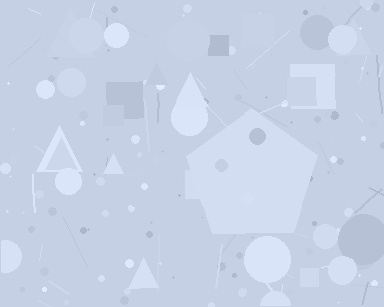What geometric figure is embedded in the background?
A pentagon is embedded in the background.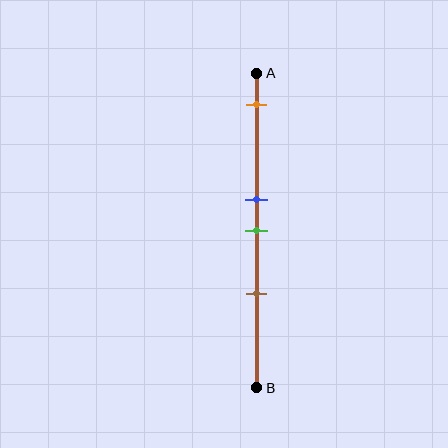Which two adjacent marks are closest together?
The blue and green marks are the closest adjacent pair.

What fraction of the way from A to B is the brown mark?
The brown mark is approximately 70% (0.7) of the way from A to B.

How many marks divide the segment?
There are 4 marks dividing the segment.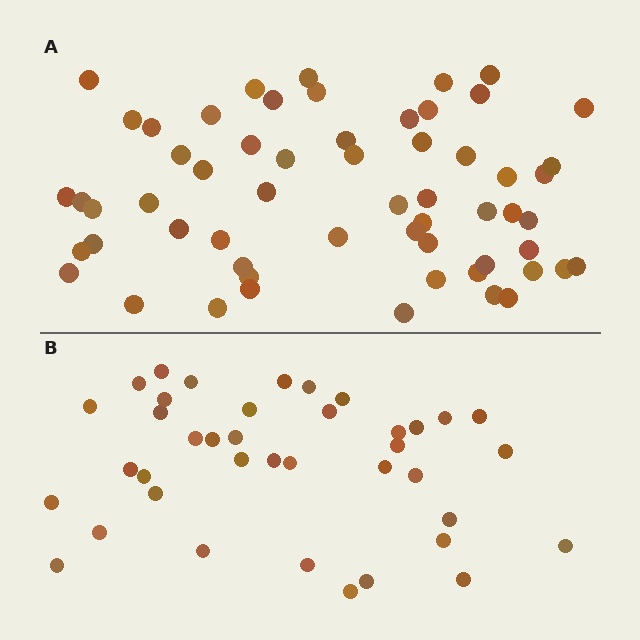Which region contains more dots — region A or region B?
Region A (the top region) has more dots.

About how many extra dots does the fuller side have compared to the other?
Region A has approximately 20 more dots than region B.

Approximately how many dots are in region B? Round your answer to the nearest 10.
About 40 dots. (The exact count is 39, which rounds to 40.)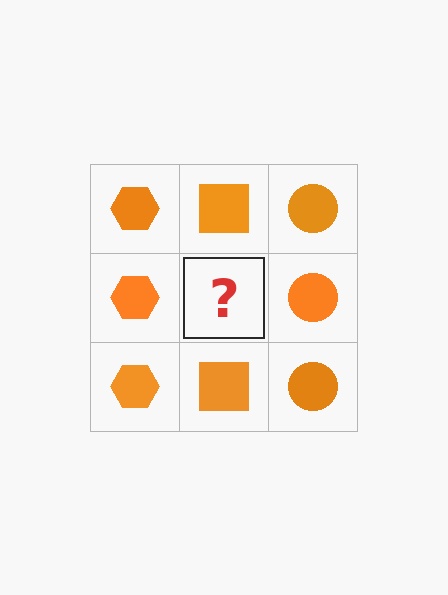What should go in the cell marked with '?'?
The missing cell should contain an orange square.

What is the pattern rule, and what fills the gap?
The rule is that each column has a consistent shape. The gap should be filled with an orange square.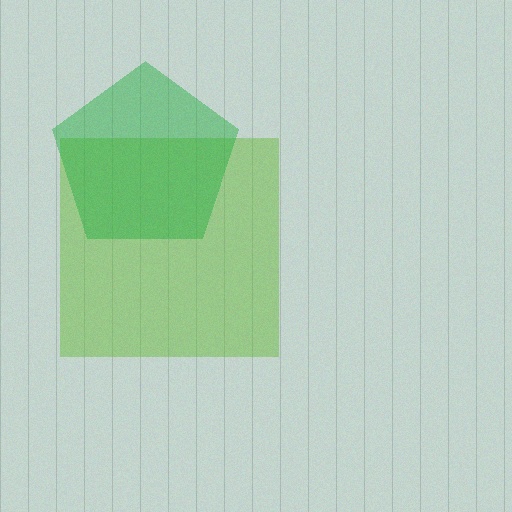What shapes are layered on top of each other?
The layered shapes are: a lime square, a green pentagon.